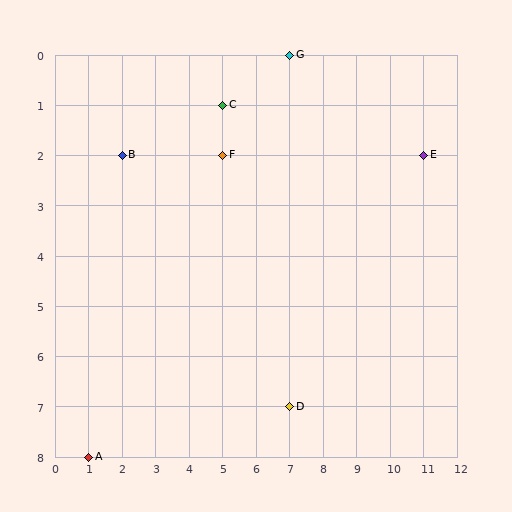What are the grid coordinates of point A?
Point A is at grid coordinates (1, 8).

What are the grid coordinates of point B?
Point B is at grid coordinates (2, 2).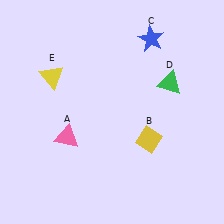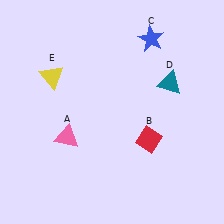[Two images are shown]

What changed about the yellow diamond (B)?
In Image 1, B is yellow. In Image 2, it changed to red.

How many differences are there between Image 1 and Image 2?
There are 2 differences between the two images.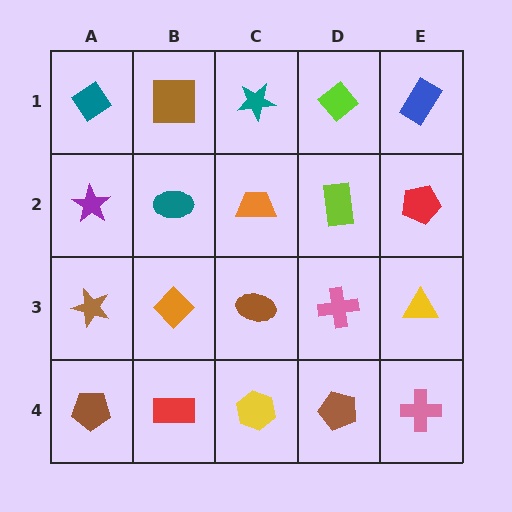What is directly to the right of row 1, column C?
A lime diamond.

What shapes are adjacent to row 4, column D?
A pink cross (row 3, column D), a yellow hexagon (row 4, column C), a pink cross (row 4, column E).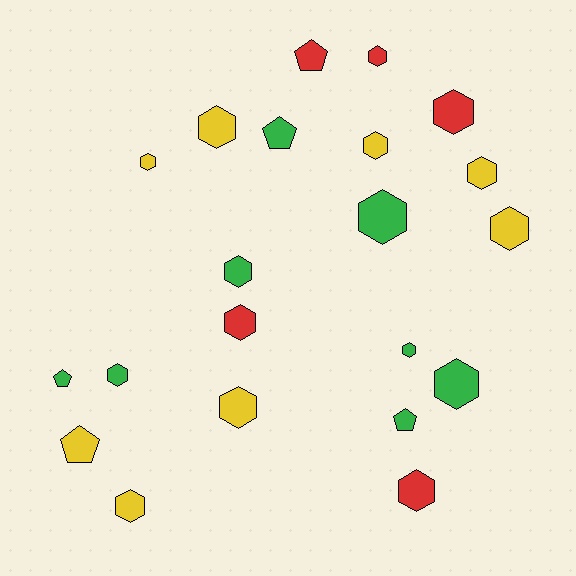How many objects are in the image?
There are 21 objects.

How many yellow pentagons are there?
There is 1 yellow pentagon.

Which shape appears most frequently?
Hexagon, with 16 objects.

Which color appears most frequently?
Green, with 8 objects.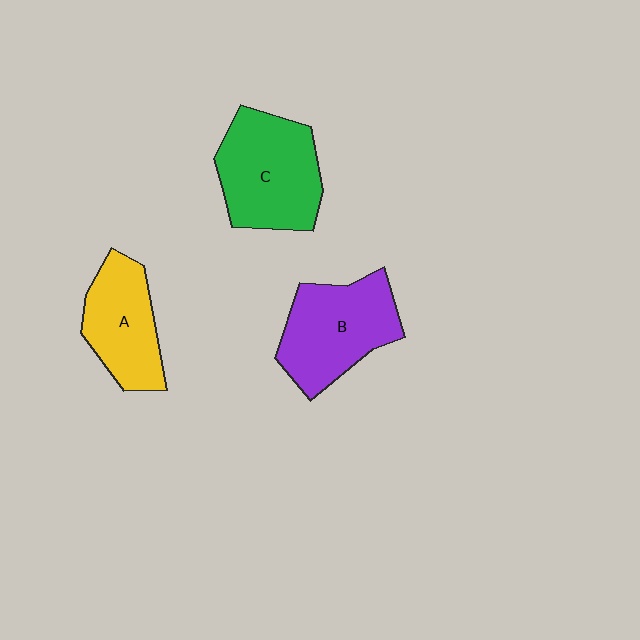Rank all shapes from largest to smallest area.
From largest to smallest: C (green), B (purple), A (yellow).